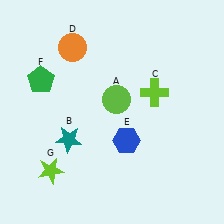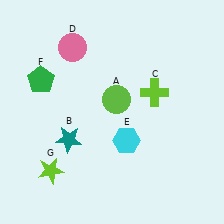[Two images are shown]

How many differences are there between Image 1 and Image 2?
There are 2 differences between the two images.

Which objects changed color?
D changed from orange to pink. E changed from blue to cyan.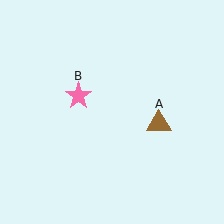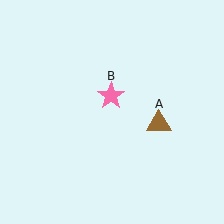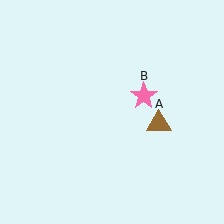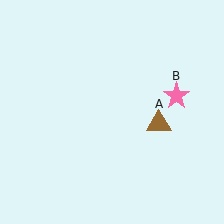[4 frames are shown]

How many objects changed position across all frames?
1 object changed position: pink star (object B).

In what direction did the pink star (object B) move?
The pink star (object B) moved right.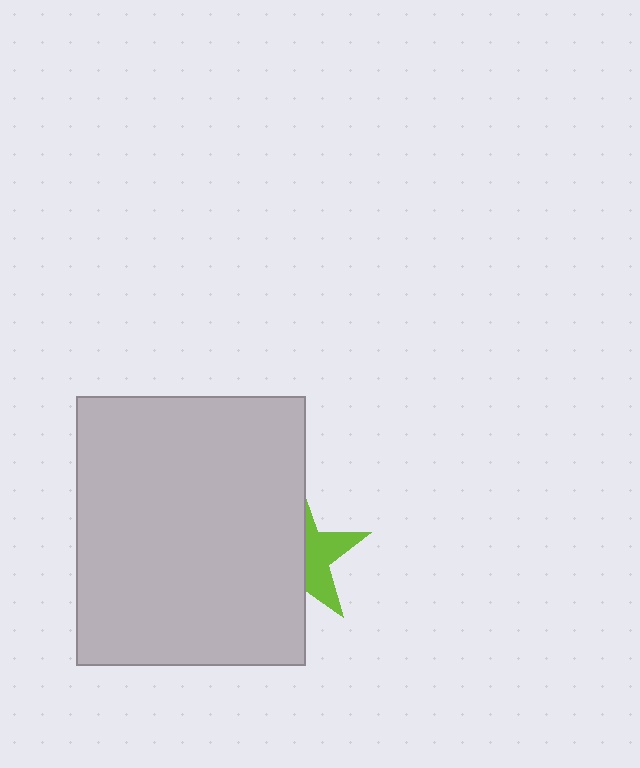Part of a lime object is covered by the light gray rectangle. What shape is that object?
It is a star.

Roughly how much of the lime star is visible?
A small part of it is visible (roughly 41%).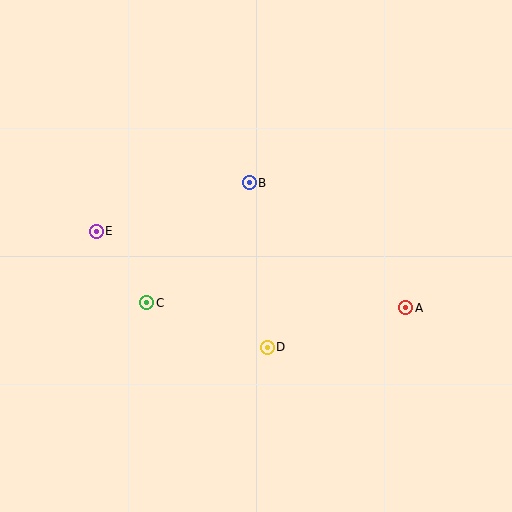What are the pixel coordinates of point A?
Point A is at (405, 308).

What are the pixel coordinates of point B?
Point B is at (249, 183).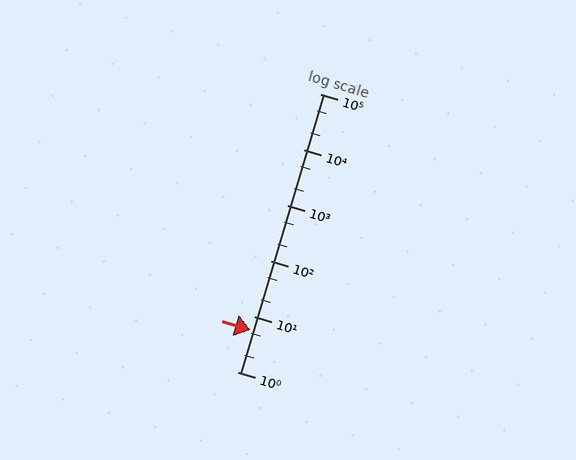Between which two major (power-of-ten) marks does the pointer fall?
The pointer is between 1 and 10.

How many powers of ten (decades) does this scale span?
The scale spans 5 decades, from 1 to 100000.